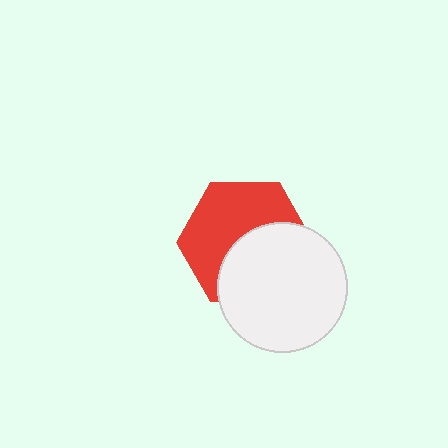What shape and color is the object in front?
The object in front is a white circle.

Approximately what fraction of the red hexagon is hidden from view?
Roughly 45% of the red hexagon is hidden behind the white circle.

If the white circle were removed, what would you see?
You would see the complete red hexagon.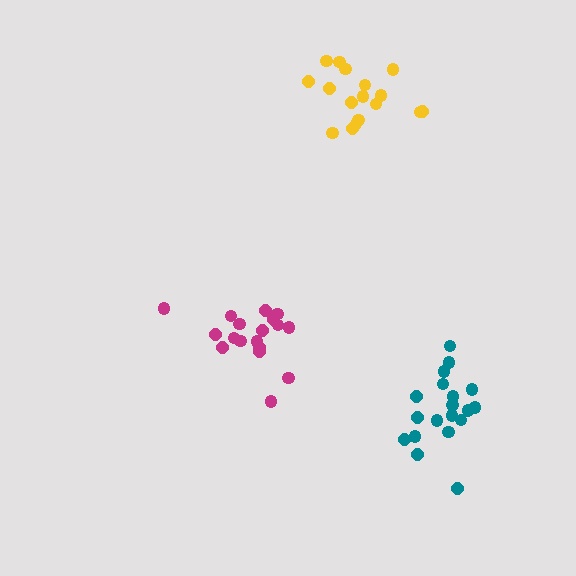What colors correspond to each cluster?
The clusters are colored: teal, yellow, magenta.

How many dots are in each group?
Group 1: 19 dots, Group 2: 17 dots, Group 3: 18 dots (54 total).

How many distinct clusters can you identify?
There are 3 distinct clusters.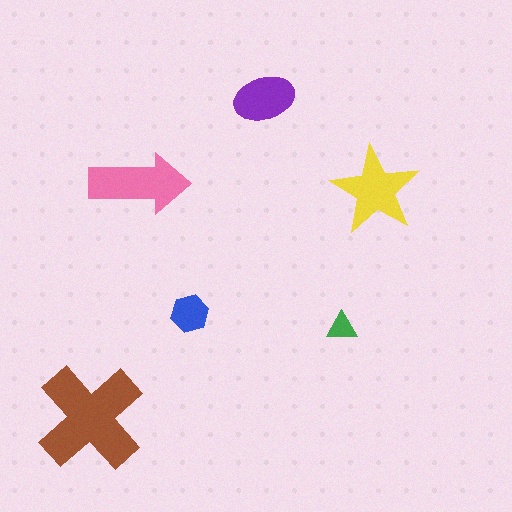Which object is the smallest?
The green triangle.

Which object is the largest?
The brown cross.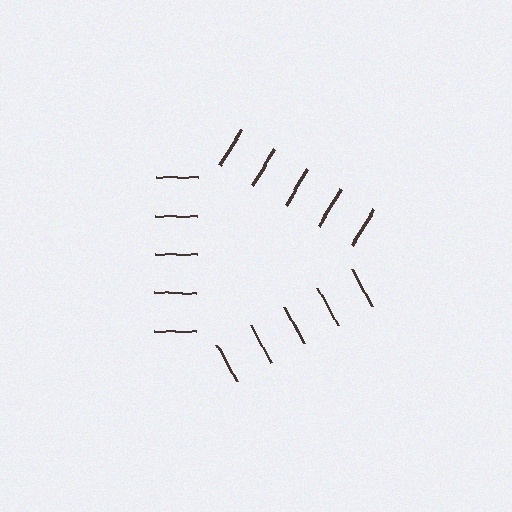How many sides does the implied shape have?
3 sides — the line-ends trace a triangle.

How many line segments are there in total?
15 — 5 along each of the 3 edges.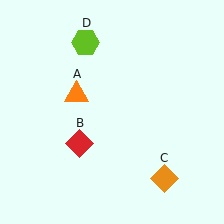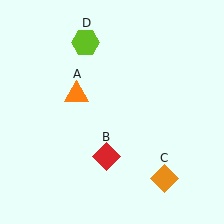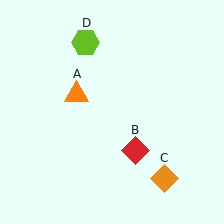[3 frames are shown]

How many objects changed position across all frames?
1 object changed position: red diamond (object B).